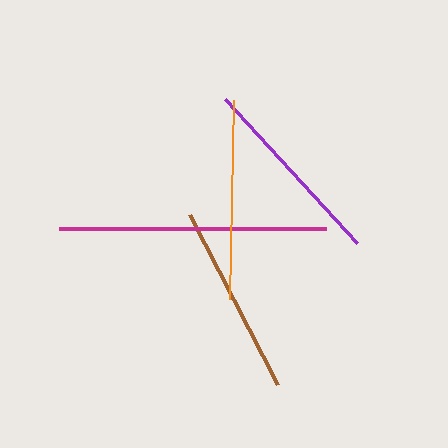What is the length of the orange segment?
The orange segment is approximately 199 pixels long.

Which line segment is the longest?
The magenta line is the longest at approximately 267 pixels.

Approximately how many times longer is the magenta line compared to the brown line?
The magenta line is approximately 1.4 times the length of the brown line.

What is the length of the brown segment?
The brown segment is approximately 191 pixels long.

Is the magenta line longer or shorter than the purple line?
The magenta line is longer than the purple line.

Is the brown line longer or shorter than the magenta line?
The magenta line is longer than the brown line.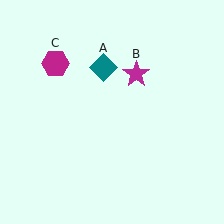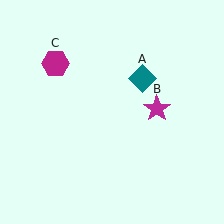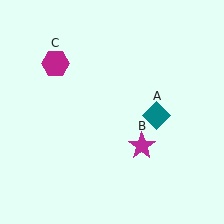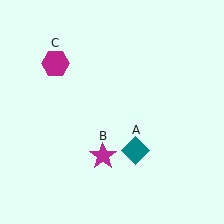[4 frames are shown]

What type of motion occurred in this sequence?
The teal diamond (object A), magenta star (object B) rotated clockwise around the center of the scene.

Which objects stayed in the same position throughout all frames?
Magenta hexagon (object C) remained stationary.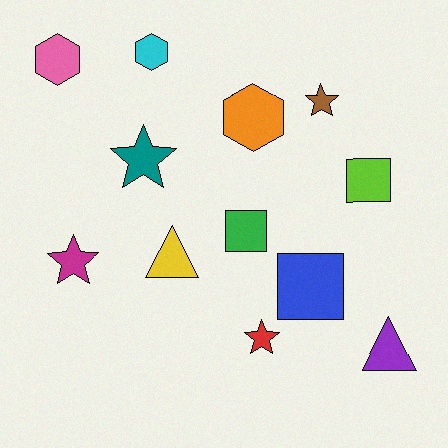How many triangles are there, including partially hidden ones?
There are 2 triangles.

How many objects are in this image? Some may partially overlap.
There are 12 objects.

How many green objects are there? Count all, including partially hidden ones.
There is 1 green object.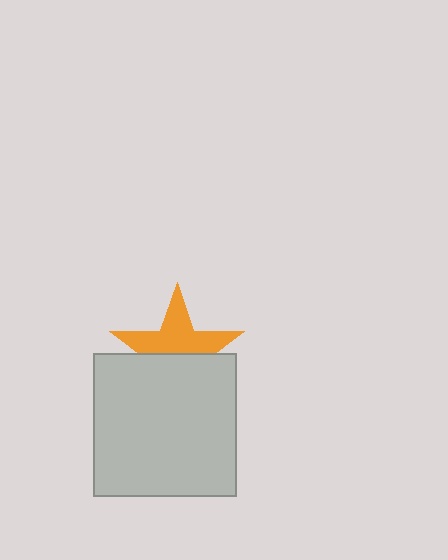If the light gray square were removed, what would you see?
You would see the complete orange star.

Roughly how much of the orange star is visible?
About half of it is visible (roughly 54%).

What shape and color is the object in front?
The object in front is a light gray square.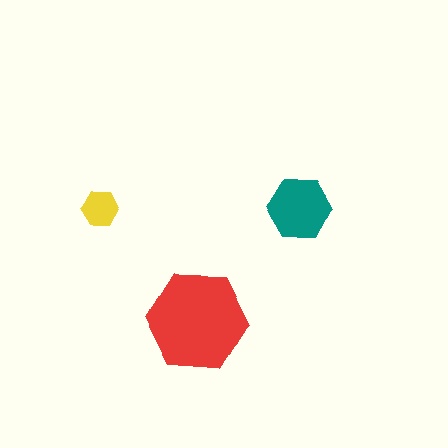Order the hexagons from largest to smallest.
the red one, the teal one, the yellow one.